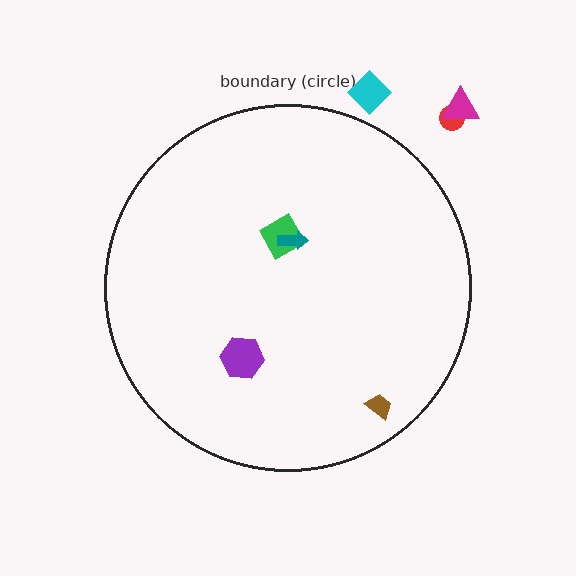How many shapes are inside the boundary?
4 inside, 3 outside.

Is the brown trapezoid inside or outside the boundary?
Inside.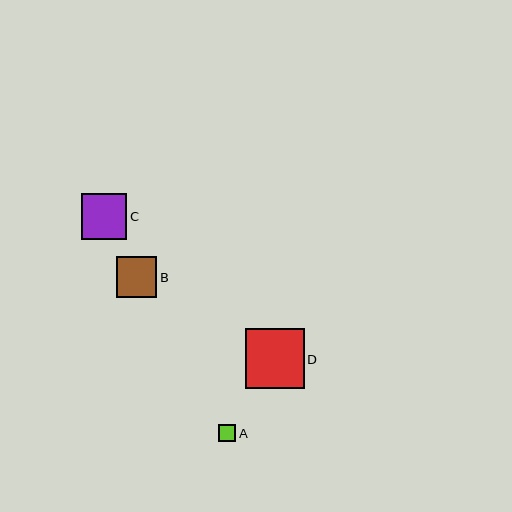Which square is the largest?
Square D is the largest with a size of approximately 59 pixels.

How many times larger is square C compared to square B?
Square C is approximately 1.1 times the size of square B.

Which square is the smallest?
Square A is the smallest with a size of approximately 17 pixels.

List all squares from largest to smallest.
From largest to smallest: D, C, B, A.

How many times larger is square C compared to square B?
Square C is approximately 1.1 times the size of square B.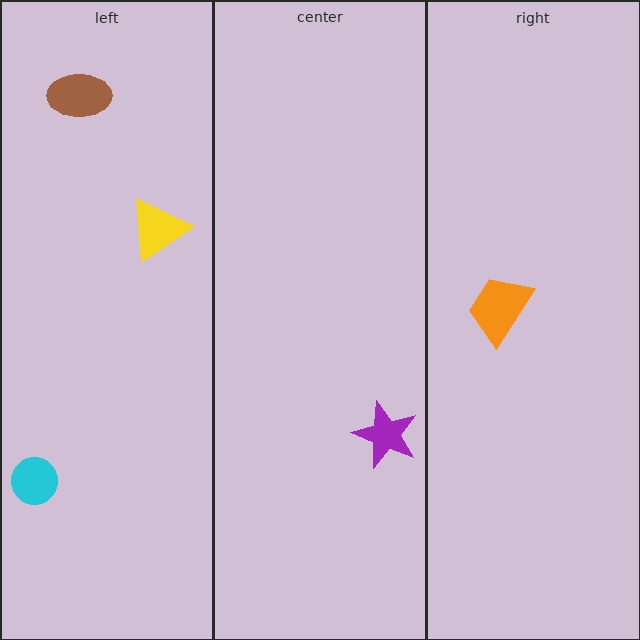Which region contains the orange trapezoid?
The right region.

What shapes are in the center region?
The purple star.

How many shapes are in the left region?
3.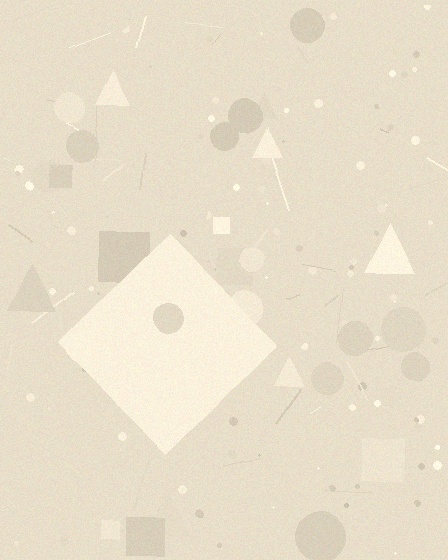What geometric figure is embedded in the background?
A diamond is embedded in the background.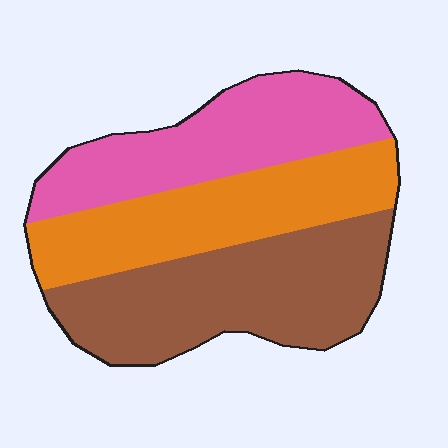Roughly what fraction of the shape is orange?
Orange covers roughly 30% of the shape.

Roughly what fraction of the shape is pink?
Pink covers about 30% of the shape.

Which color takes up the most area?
Brown, at roughly 40%.